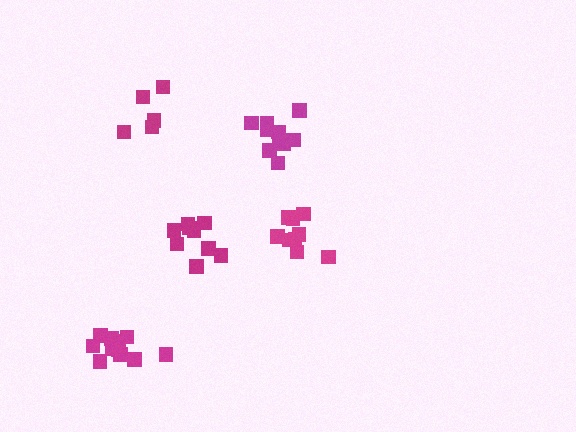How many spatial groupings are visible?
There are 5 spatial groupings.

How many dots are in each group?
Group 1: 9 dots, Group 2: 5 dots, Group 3: 11 dots, Group 4: 10 dots, Group 5: 11 dots (46 total).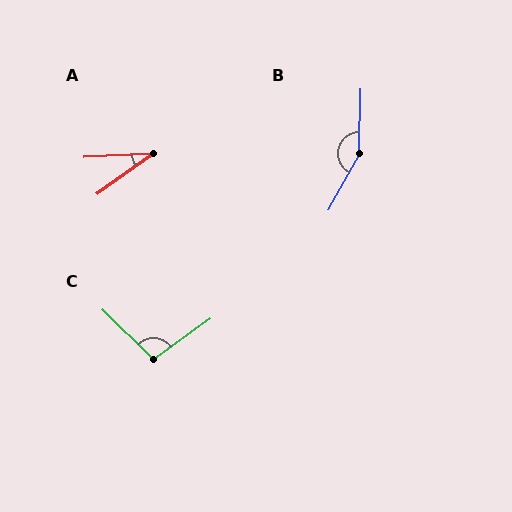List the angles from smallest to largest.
A (33°), C (100°), B (152°).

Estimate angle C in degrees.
Approximately 100 degrees.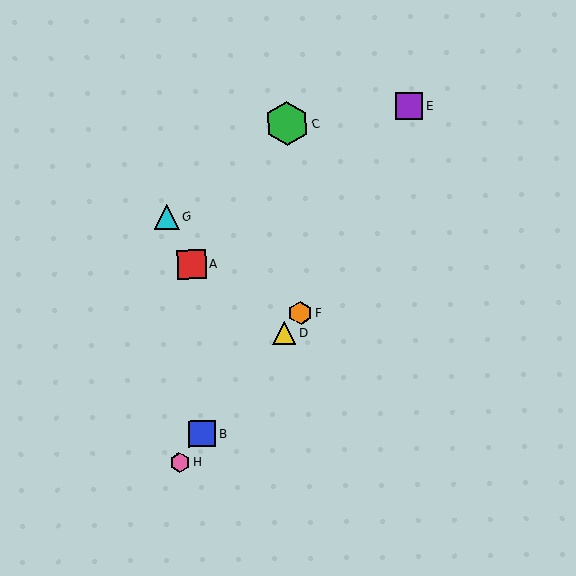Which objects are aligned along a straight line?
Objects B, D, F, H are aligned along a straight line.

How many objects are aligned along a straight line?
4 objects (B, D, F, H) are aligned along a straight line.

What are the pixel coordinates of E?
Object E is at (409, 106).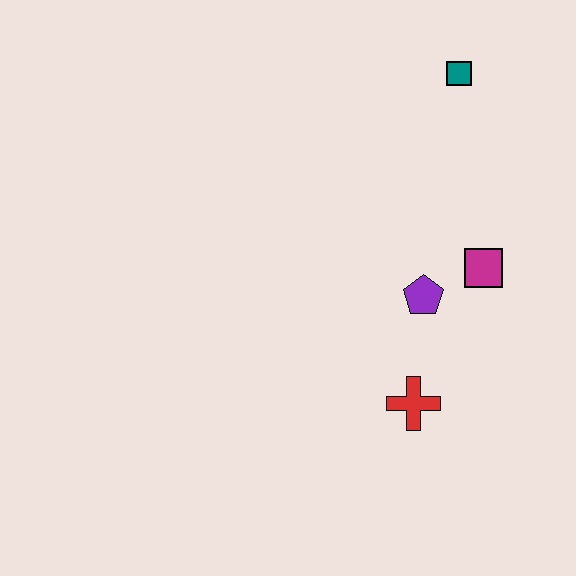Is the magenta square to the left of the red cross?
No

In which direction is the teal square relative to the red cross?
The teal square is above the red cross.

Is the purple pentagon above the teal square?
No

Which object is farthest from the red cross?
The teal square is farthest from the red cross.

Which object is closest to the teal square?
The magenta square is closest to the teal square.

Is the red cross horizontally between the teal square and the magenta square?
No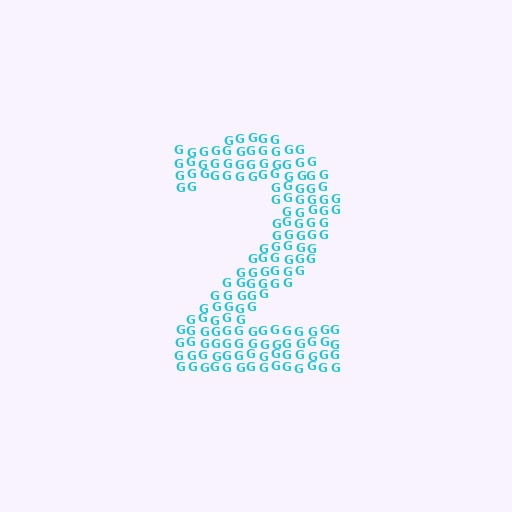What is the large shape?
The large shape is the digit 2.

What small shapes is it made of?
It is made of small letter G's.